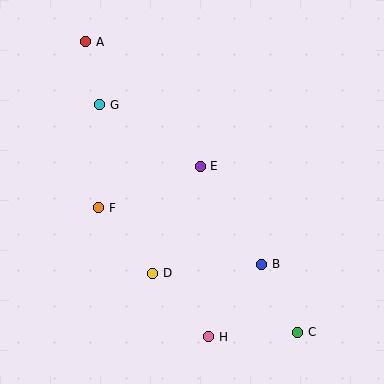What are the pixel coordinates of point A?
Point A is at (86, 42).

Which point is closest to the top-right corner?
Point E is closest to the top-right corner.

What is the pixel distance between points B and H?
The distance between B and H is 90 pixels.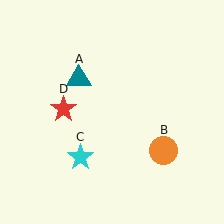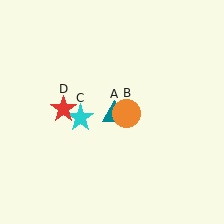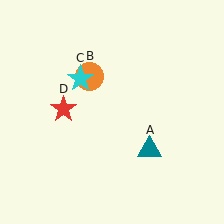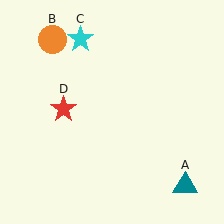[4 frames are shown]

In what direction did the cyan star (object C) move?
The cyan star (object C) moved up.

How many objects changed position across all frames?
3 objects changed position: teal triangle (object A), orange circle (object B), cyan star (object C).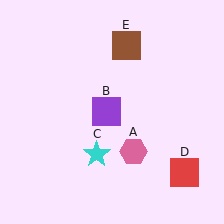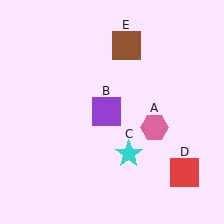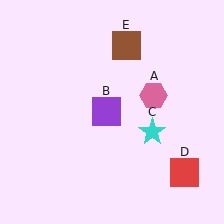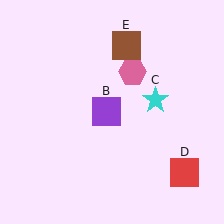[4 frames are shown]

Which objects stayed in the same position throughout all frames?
Purple square (object B) and red square (object D) and brown square (object E) remained stationary.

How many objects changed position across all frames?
2 objects changed position: pink hexagon (object A), cyan star (object C).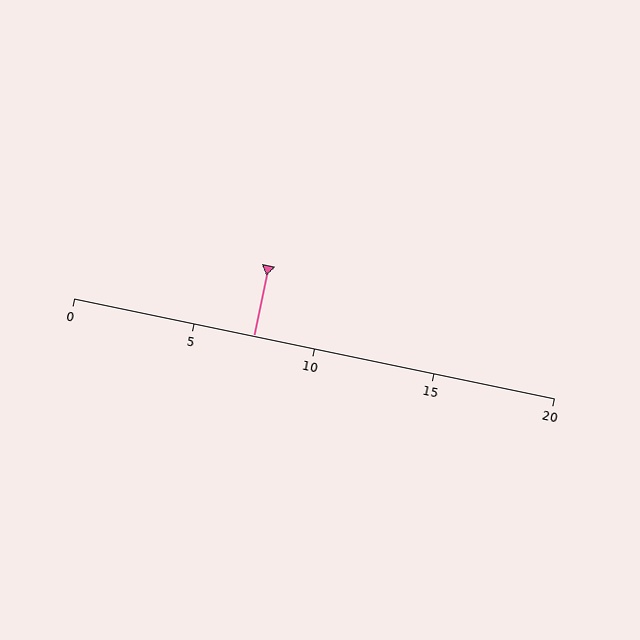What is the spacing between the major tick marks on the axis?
The major ticks are spaced 5 apart.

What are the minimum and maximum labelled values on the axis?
The axis runs from 0 to 20.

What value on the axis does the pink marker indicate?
The marker indicates approximately 7.5.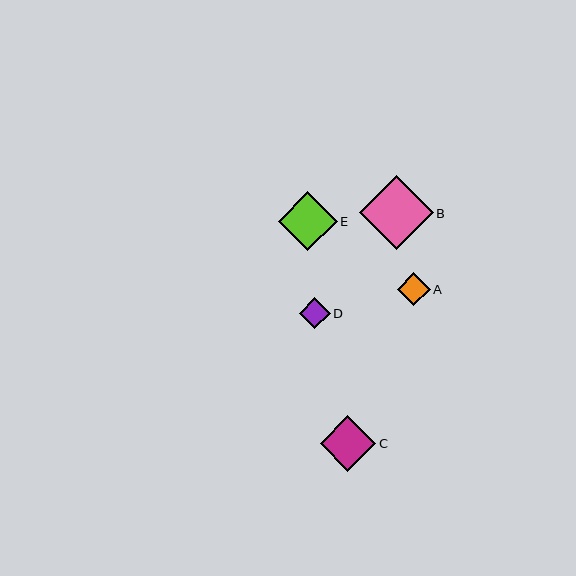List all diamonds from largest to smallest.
From largest to smallest: B, E, C, A, D.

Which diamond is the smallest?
Diamond D is the smallest with a size of approximately 31 pixels.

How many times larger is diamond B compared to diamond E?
Diamond B is approximately 1.3 times the size of diamond E.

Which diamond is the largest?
Diamond B is the largest with a size of approximately 74 pixels.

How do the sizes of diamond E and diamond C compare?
Diamond E and diamond C are approximately the same size.